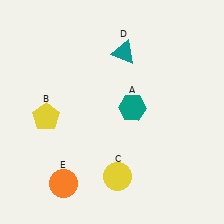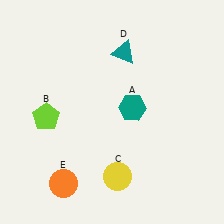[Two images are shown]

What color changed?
The pentagon (B) changed from yellow in Image 1 to lime in Image 2.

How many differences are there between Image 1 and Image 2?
There is 1 difference between the two images.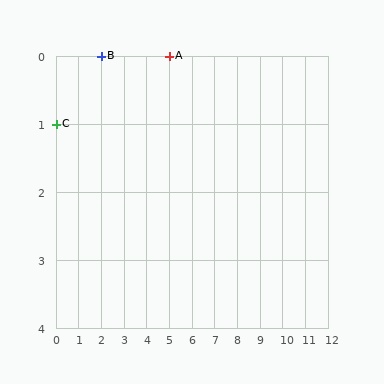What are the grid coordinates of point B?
Point B is at grid coordinates (2, 0).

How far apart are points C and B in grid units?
Points C and B are 2 columns and 1 row apart (about 2.2 grid units diagonally).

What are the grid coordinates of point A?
Point A is at grid coordinates (5, 0).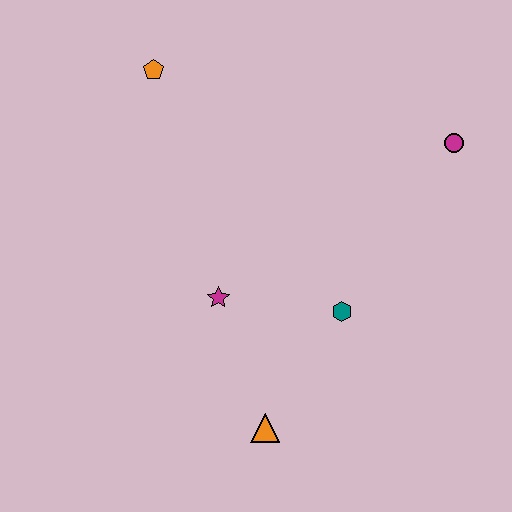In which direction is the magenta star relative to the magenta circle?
The magenta star is to the left of the magenta circle.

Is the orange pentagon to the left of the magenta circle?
Yes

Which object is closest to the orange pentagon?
The magenta star is closest to the orange pentagon.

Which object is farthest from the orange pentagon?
The orange triangle is farthest from the orange pentagon.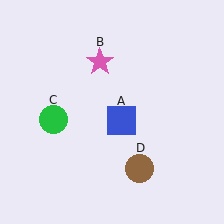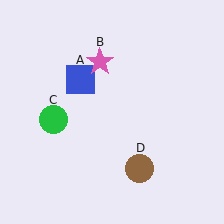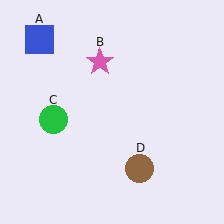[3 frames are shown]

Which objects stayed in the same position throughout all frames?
Pink star (object B) and green circle (object C) and brown circle (object D) remained stationary.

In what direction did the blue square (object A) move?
The blue square (object A) moved up and to the left.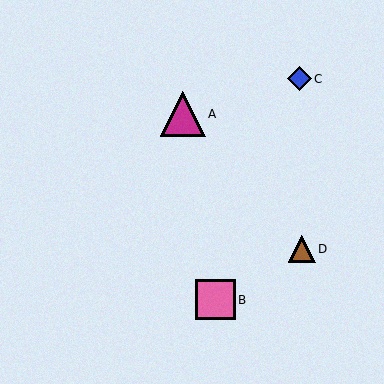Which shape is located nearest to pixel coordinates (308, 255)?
The brown triangle (labeled D) at (302, 249) is nearest to that location.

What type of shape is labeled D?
Shape D is a brown triangle.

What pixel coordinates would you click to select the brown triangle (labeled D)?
Click at (302, 249) to select the brown triangle D.